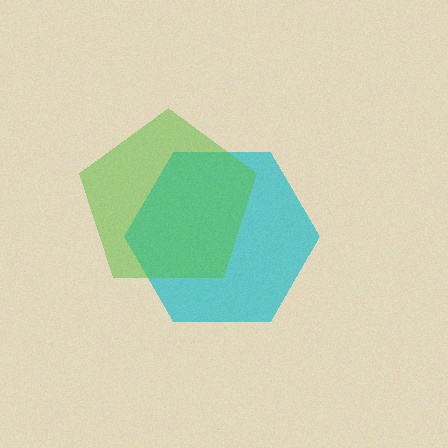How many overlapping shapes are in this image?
There are 2 overlapping shapes in the image.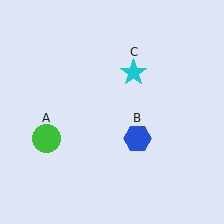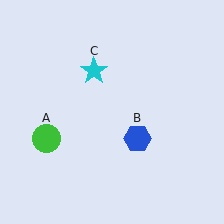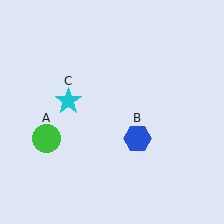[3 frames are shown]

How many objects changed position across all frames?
1 object changed position: cyan star (object C).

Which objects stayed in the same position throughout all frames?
Green circle (object A) and blue hexagon (object B) remained stationary.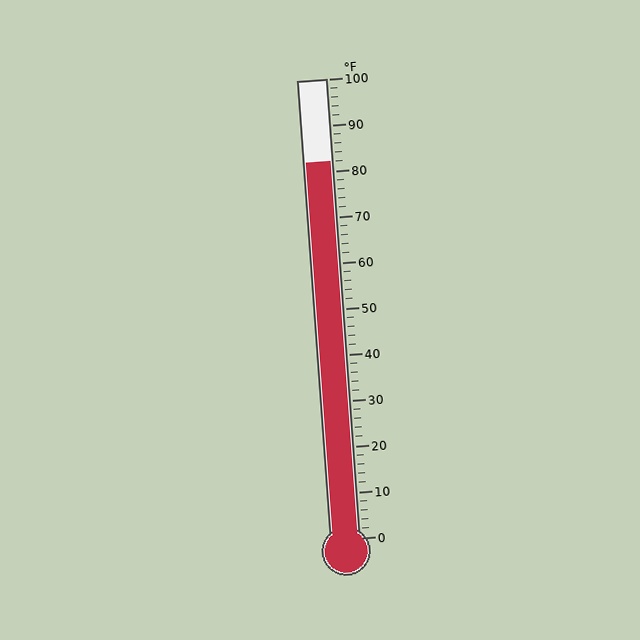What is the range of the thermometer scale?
The thermometer scale ranges from 0°F to 100°F.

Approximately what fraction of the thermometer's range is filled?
The thermometer is filled to approximately 80% of its range.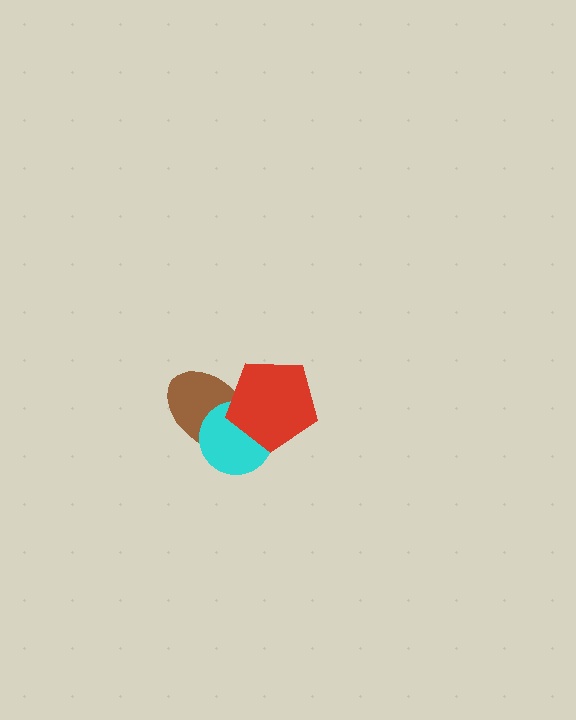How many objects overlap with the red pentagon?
2 objects overlap with the red pentagon.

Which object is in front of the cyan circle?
The red pentagon is in front of the cyan circle.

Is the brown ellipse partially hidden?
Yes, it is partially covered by another shape.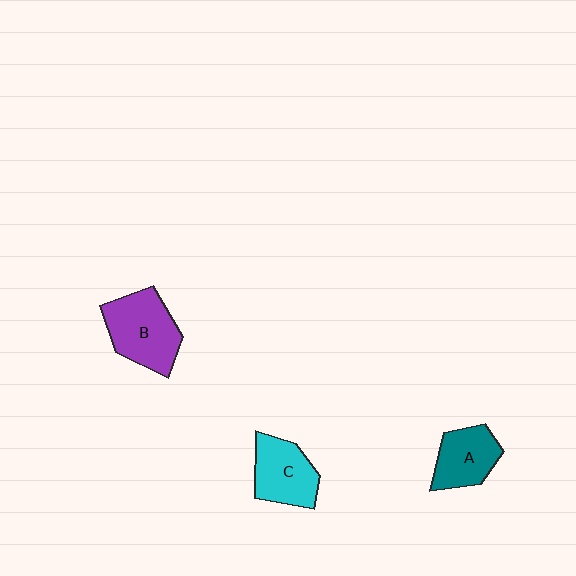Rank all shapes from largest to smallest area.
From largest to smallest: B (purple), C (cyan), A (teal).